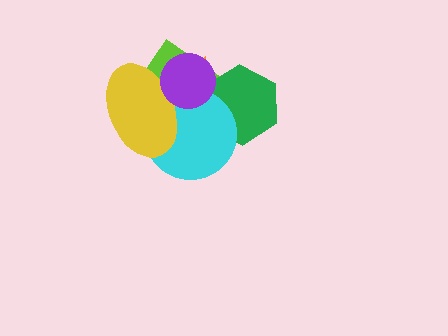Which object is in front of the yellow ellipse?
The purple circle is in front of the yellow ellipse.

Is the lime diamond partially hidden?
Yes, it is partially covered by another shape.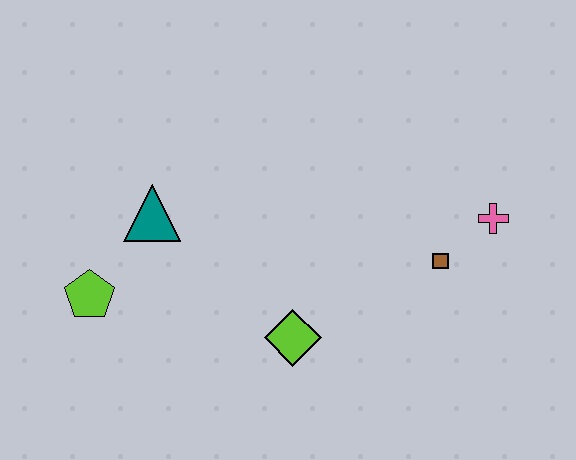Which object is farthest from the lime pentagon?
The pink cross is farthest from the lime pentagon.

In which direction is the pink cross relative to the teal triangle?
The pink cross is to the right of the teal triangle.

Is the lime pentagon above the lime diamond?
Yes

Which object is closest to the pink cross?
The brown square is closest to the pink cross.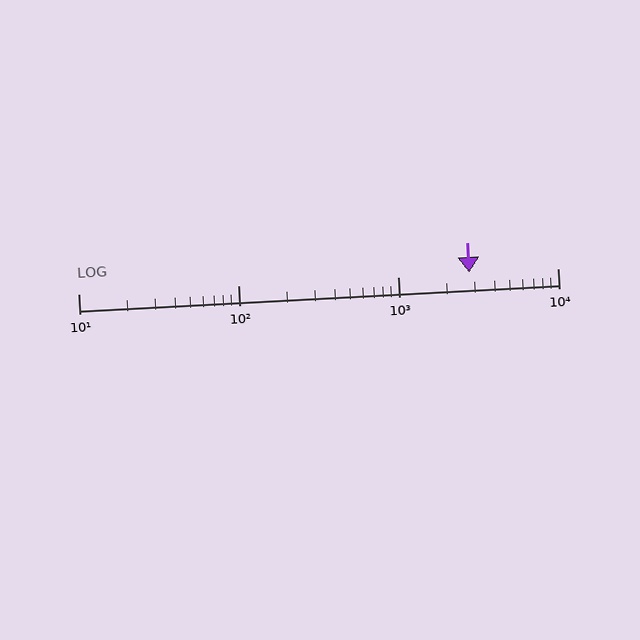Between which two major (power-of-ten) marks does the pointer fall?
The pointer is between 1000 and 10000.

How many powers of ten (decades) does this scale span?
The scale spans 3 decades, from 10 to 10000.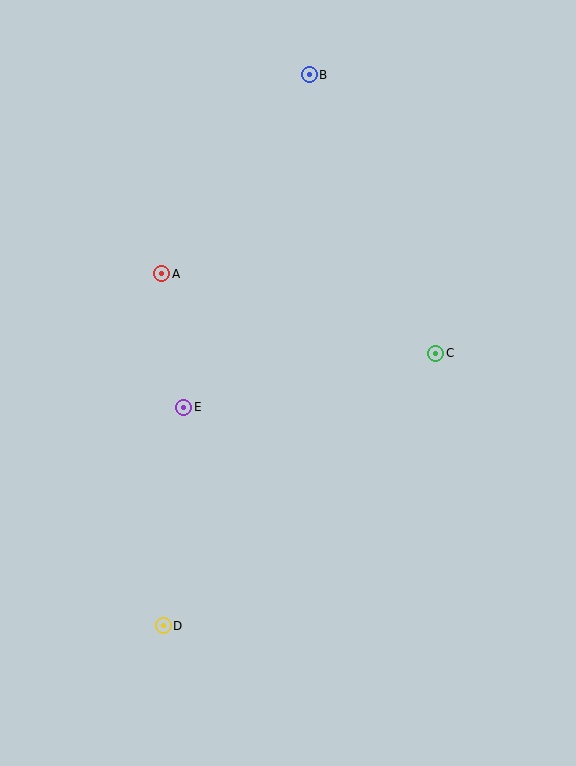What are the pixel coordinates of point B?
Point B is at (309, 75).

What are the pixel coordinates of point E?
Point E is at (184, 407).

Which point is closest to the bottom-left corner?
Point D is closest to the bottom-left corner.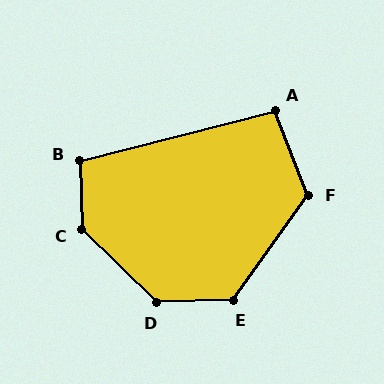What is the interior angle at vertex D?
Approximately 134 degrees (obtuse).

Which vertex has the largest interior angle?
C, at approximately 136 degrees.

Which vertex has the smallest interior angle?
A, at approximately 97 degrees.